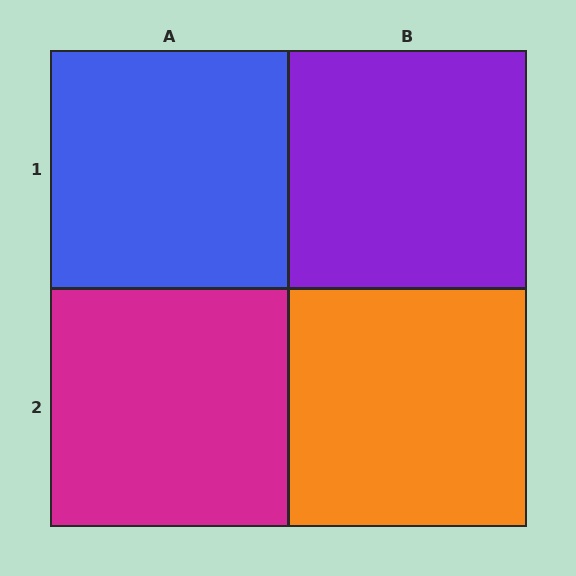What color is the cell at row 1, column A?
Blue.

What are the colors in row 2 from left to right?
Magenta, orange.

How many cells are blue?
1 cell is blue.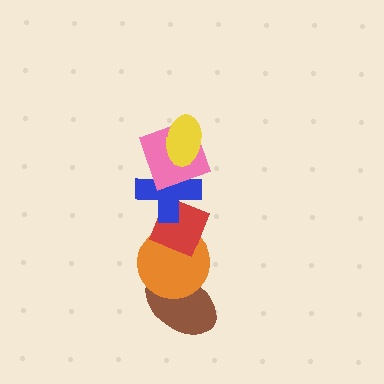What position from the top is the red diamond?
The red diamond is 4th from the top.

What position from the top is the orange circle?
The orange circle is 5th from the top.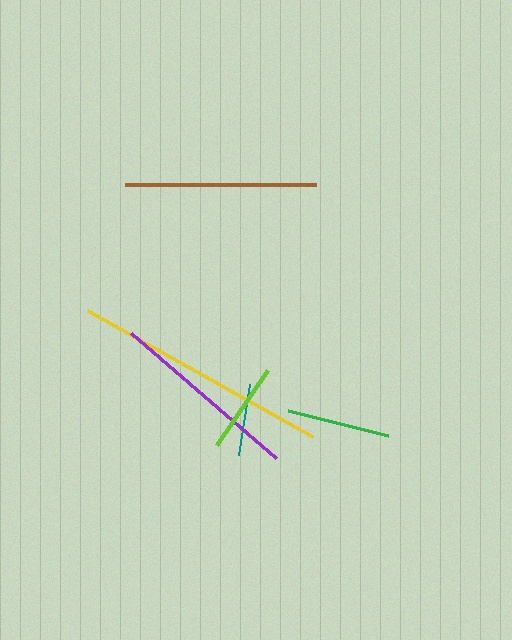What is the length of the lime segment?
The lime segment is approximately 91 pixels long.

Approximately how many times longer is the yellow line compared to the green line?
The yellow line is approximately 2.5 times the length of the green line.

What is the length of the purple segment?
The purple segment is approximately 191 pixels long.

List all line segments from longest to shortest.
From longest to shortest: yellow, brown, purple, green, lime, teal.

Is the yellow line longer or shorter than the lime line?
The yellow line is longer than the lime line.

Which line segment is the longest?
The yellow line is the longest at approximately 258 pixels.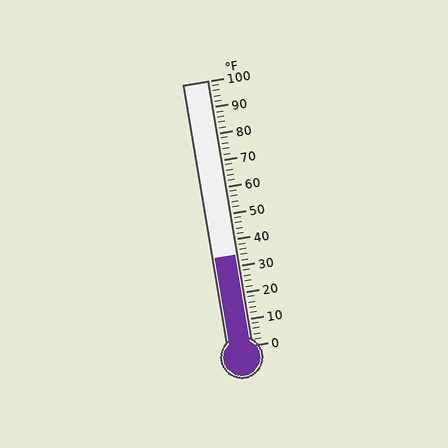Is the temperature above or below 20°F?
The temperature is above 20°F.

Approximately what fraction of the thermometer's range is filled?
The thermometer is filled to approximately 35% of its range.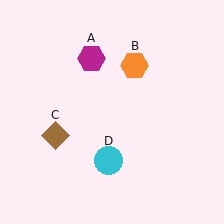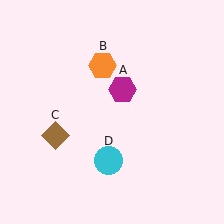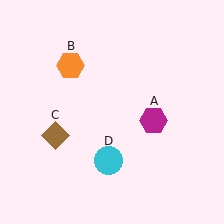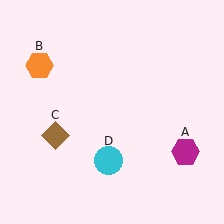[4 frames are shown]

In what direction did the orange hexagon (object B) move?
The orange hexagon (object B) moved left.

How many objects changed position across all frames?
2 objects changed position: magenta hexagon (object A), orange hexagon (object B).